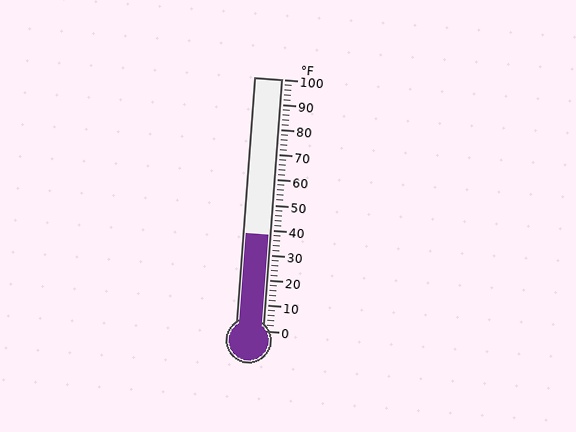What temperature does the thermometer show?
The thermometer shows approximately 38°F.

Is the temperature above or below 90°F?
The temperature is below 90°F.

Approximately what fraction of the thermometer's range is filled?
The thermometer is filled to approximately 40% of its range.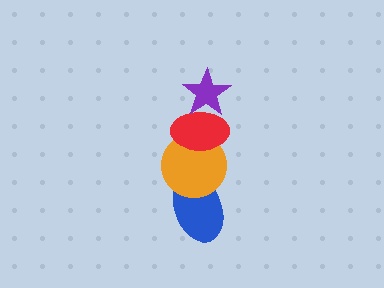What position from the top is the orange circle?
The orange circle is 3rd from the top.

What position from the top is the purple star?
The purple star is 1st from the top.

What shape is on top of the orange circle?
The red ellipse is on top of the orange circle.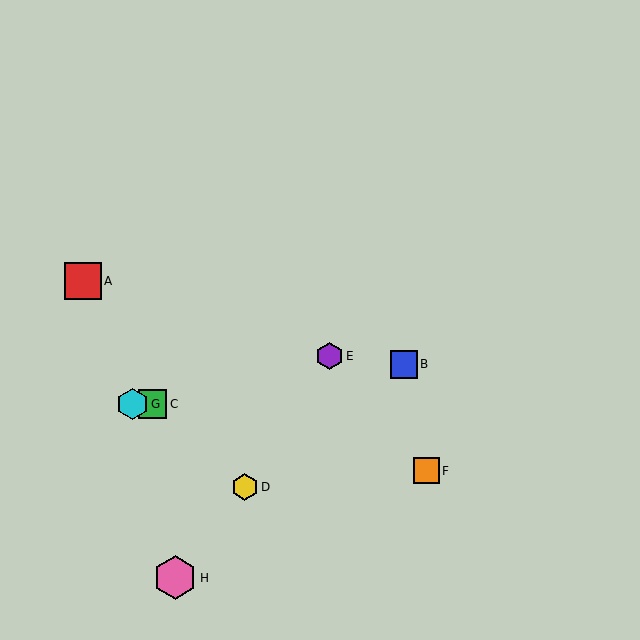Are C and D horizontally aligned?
No, C is at y≈404 and D is at y≈487.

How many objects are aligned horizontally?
2 objects (C, G) are aligned horizontally.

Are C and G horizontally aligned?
Yes, both are at y≈404.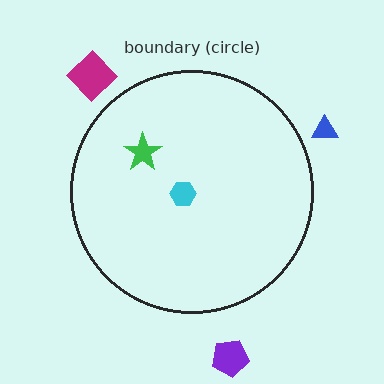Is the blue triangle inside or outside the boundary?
Outside.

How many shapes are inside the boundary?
2 inside, 3 outside.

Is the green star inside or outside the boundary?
Inside.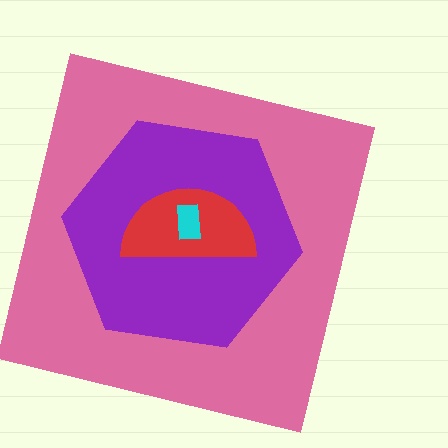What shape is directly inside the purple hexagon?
The red semicircle.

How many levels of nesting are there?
4.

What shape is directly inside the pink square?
The purple hexagon.